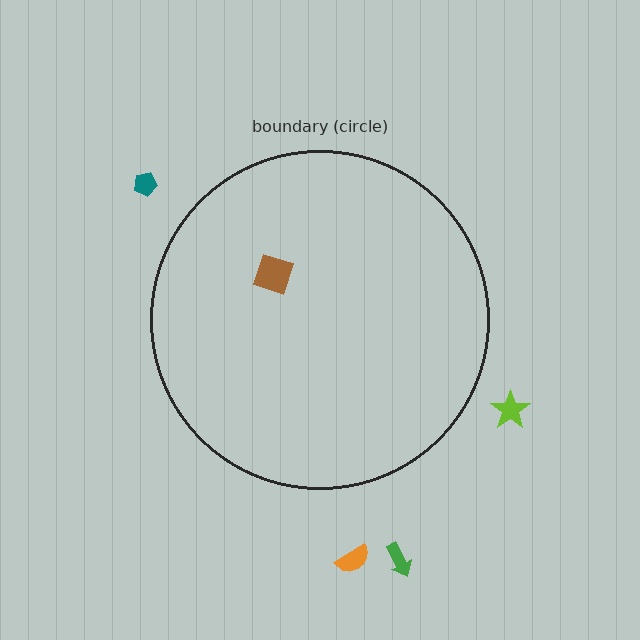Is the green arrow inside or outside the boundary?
Outside.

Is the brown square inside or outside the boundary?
Inside.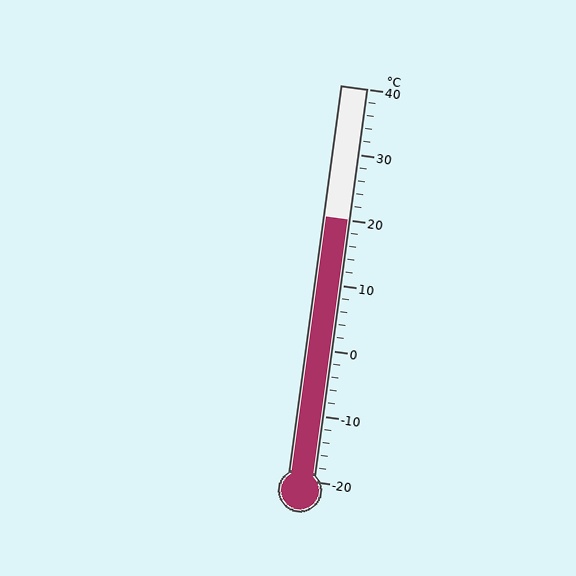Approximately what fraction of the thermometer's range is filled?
The thermometer is filled to approximately 65% of its range.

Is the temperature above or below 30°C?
The temperature is below 30°C.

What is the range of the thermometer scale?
The thermometer scale ranges from -20°C to 40°C.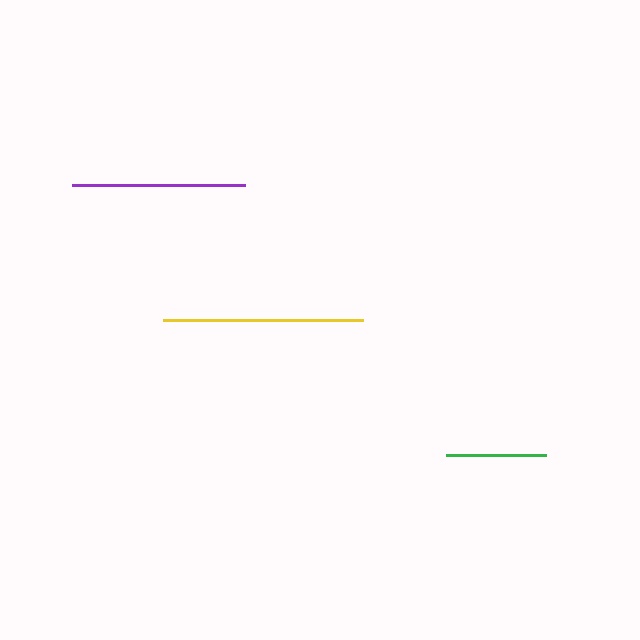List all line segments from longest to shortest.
From longest to shortest: yellow, purple, green.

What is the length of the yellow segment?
The yellow segment is approximately 200 pixels long.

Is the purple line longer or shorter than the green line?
The purple line is longer than the green line.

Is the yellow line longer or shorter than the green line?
The yellow line is longer than the green line.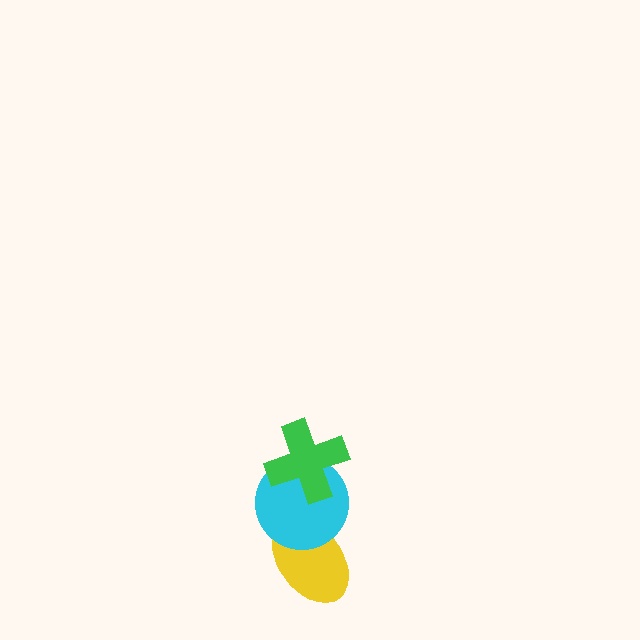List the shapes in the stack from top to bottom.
From top to bottom: the green cross, the cyan circle, the yellow ellipse.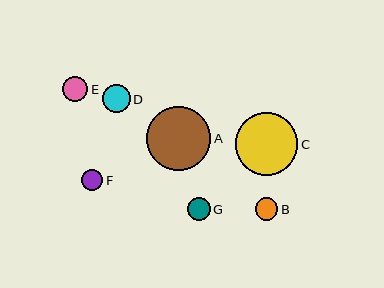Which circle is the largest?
Circle A is the largest with a size of approximately 64 pixels.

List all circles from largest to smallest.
From largest to smallest: A, C, D, E, G, B, F.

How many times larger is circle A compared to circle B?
Circle A is approximately 2.9 times the size of circle B.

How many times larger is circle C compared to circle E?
Circle C is approximately 2.5 times the size of circle E.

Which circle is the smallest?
Circle F is the smallest with a size of approximately 21 pixels.